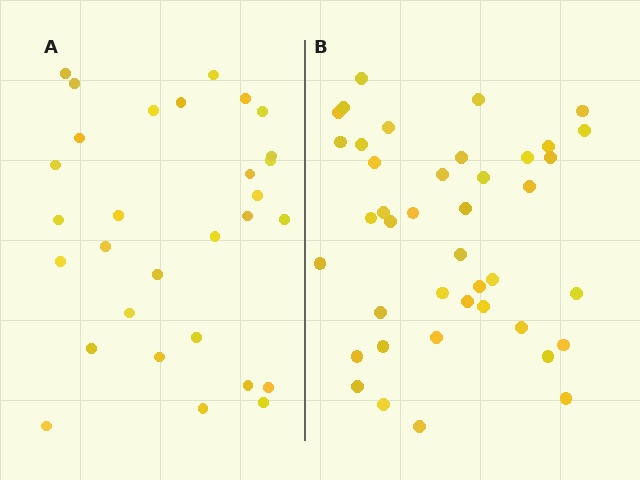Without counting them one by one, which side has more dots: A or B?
Region B (the right region) has more dots.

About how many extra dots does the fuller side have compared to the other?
Region B has roughly 12 or so more dots than region A.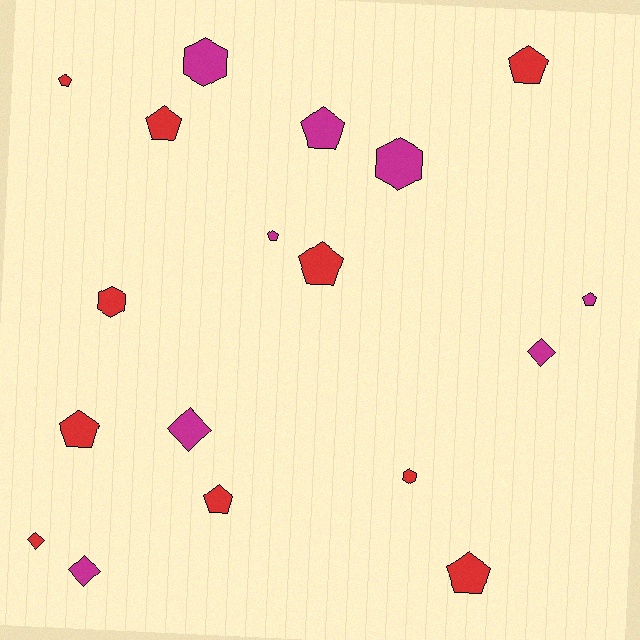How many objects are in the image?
There are 18 objects.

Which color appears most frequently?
Red, with 10 objects.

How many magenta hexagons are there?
There are 2 magenta hexagons.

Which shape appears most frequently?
Pentagon, with 10 objects.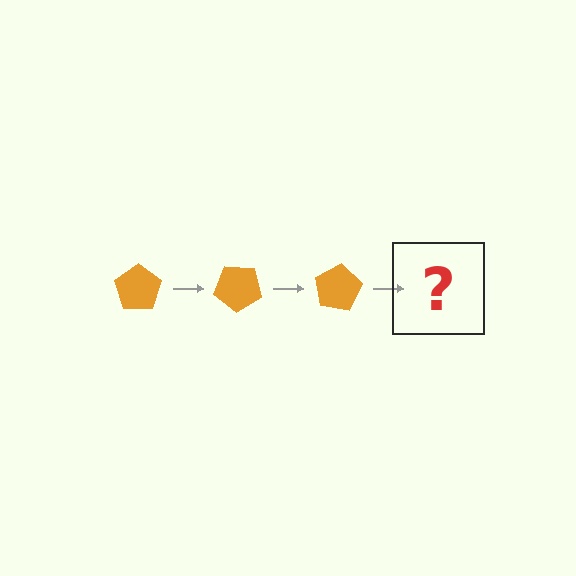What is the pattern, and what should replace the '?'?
The pattern is that the pentagon rotates 40 degrees each step. The '?' should be an orange pentagon rotated 120 degrees.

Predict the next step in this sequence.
The next step is an orange pentagon rotated 120 degrees.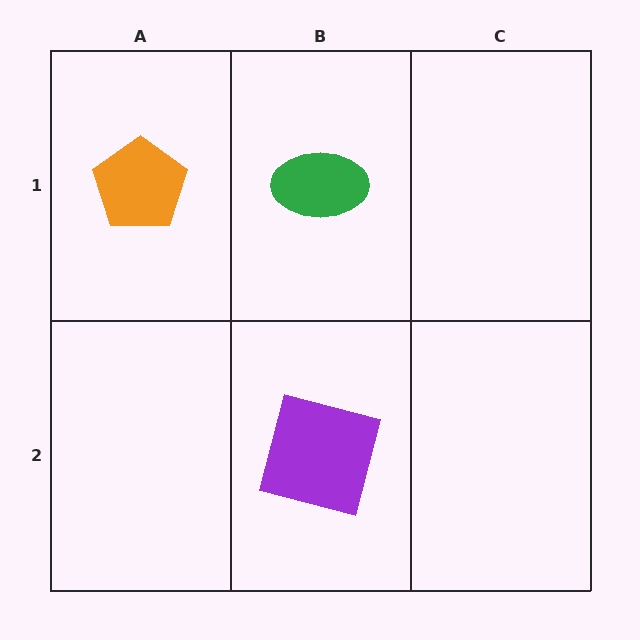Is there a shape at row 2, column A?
No, that cell is empty.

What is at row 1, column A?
An orange pentagon.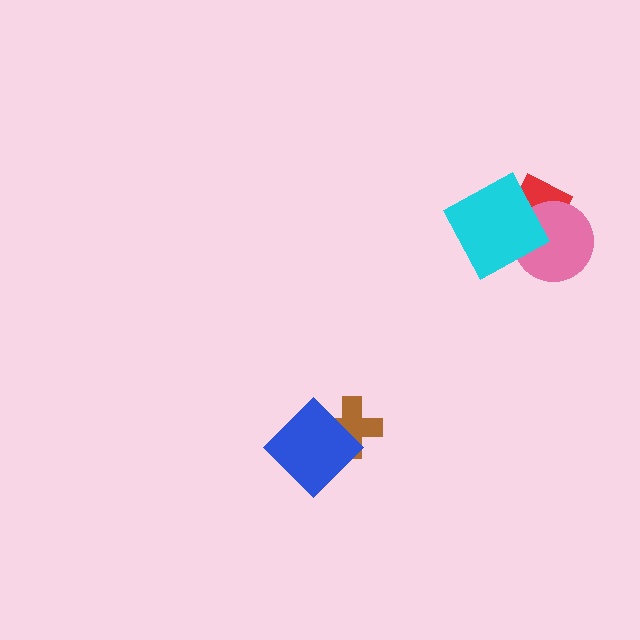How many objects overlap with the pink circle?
2 objects overlap with the pink circle.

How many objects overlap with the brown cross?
1 object overlaps with the brown cross.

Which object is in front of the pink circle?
The cyan square is in front of the pink circle.